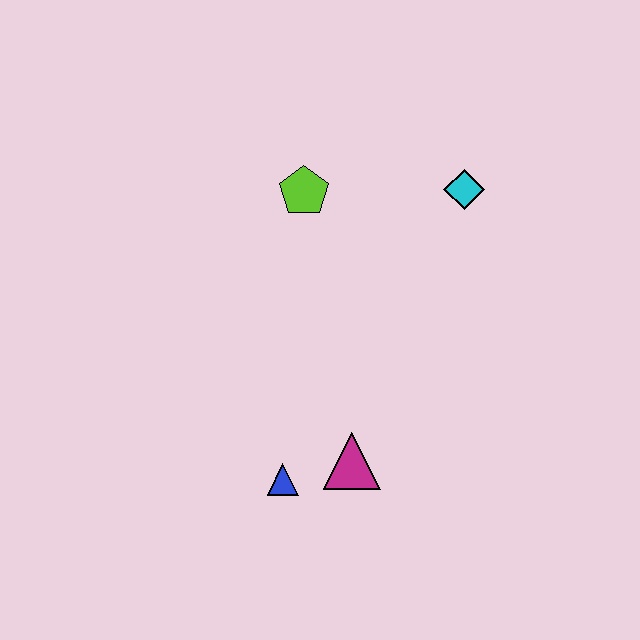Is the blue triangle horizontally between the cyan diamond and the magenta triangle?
No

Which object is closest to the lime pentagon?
The cyan diamond is closest to the lime pentagon.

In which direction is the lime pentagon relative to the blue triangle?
The lime pentagon is above the blue triangle.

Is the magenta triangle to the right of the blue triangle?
Yes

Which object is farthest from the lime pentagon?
The blue triangle is farthest from the lime pentagon.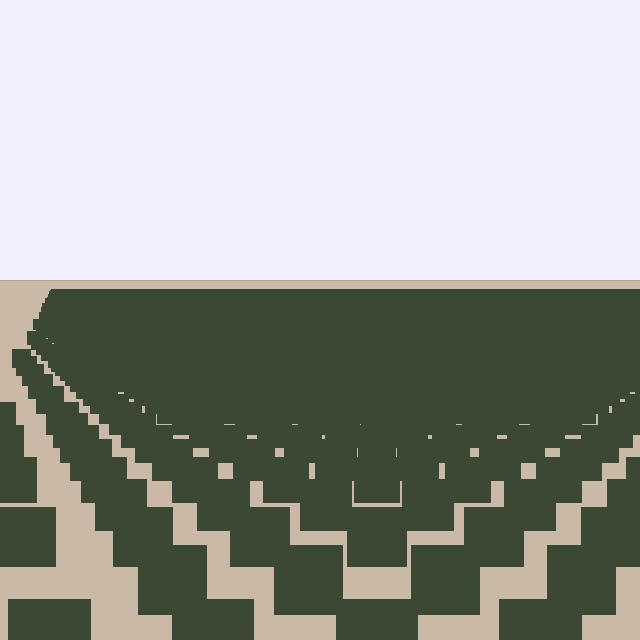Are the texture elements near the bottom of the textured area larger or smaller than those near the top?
Larger. Near the bottom, elements are closer to the viewer and appear at a bigger on-screen size.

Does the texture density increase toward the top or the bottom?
Density increases toward the top.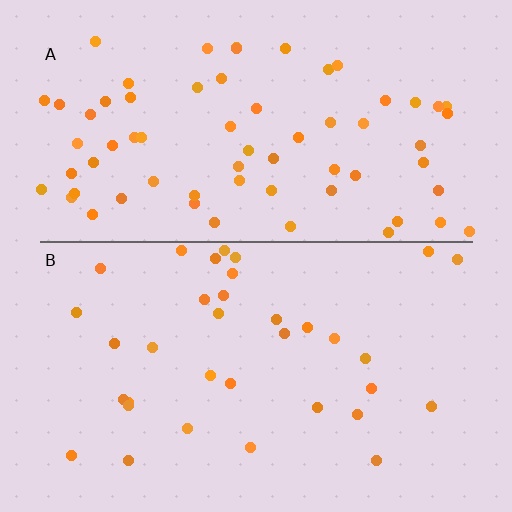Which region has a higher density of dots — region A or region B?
A (the top).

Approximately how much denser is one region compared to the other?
Approximately 2.0× — region A over region B.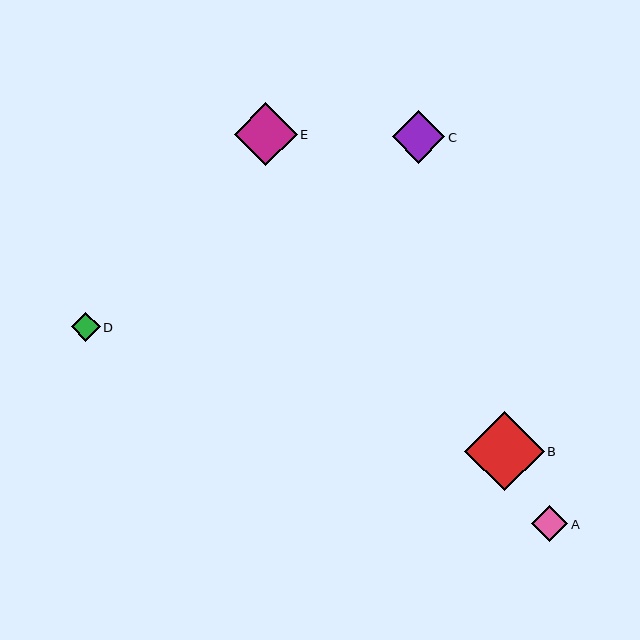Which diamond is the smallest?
Diamond D is the smallest with a size of approximately 29 pixels.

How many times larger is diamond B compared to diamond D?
Diamond B is approximately 2.7 times the size of diamond D.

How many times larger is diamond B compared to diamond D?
Diamond B is approximately 2.7 times the size of diamond D.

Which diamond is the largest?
Diamond B is the largest with a size of approximately 80 pixels.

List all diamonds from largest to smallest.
From largest to smallest: B, E, C, A, D.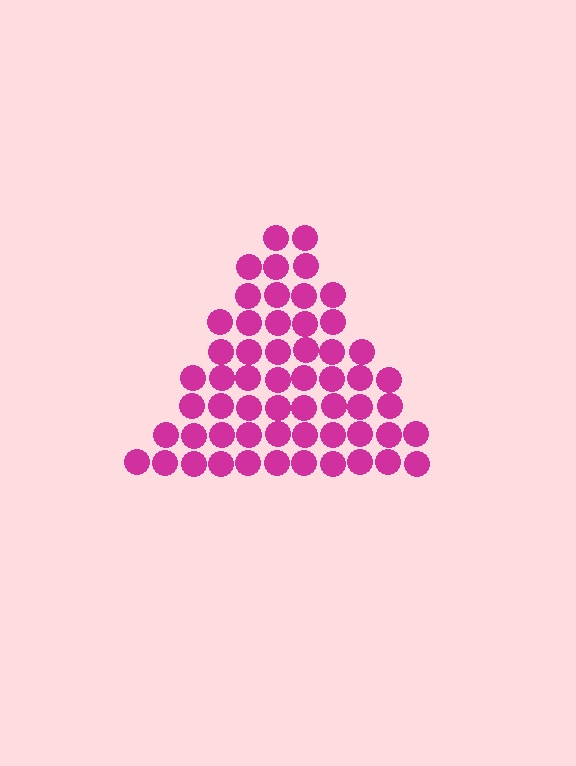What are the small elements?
The small elements are circles.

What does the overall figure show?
The overall figure shows a triangle.